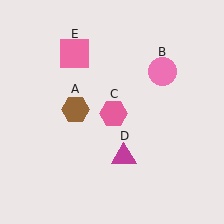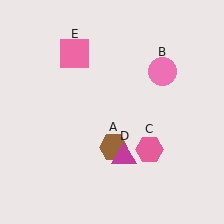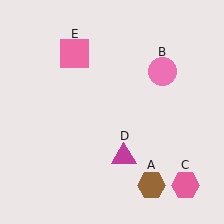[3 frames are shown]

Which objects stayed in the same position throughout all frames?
Pink circle (object B) and magenta triangle (object D) and pink square (object E) remained stationary.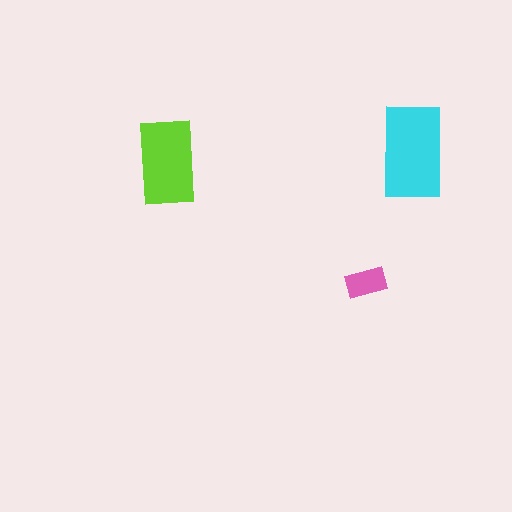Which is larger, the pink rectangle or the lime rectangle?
The lime one.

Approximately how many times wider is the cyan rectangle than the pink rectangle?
About 2.5 times wider.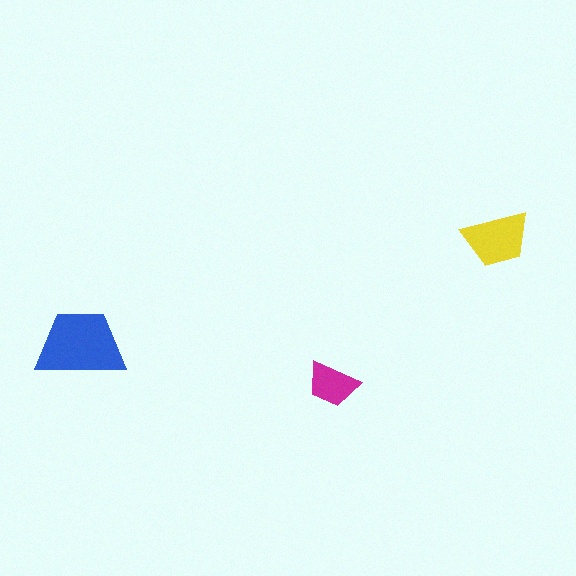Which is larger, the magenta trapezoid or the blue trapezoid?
The blue one.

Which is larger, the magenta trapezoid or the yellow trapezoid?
The yellow one.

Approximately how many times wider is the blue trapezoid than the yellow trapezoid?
About 1.5 times wider.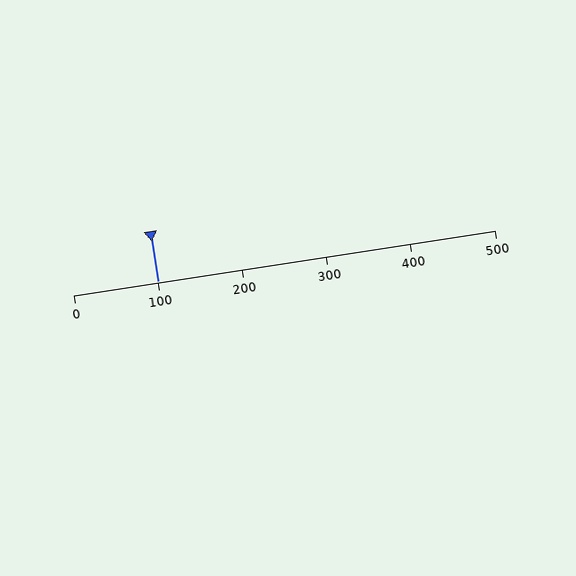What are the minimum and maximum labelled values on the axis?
The axis runs from 0 to 500.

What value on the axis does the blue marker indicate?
The marker indicates approximately 100.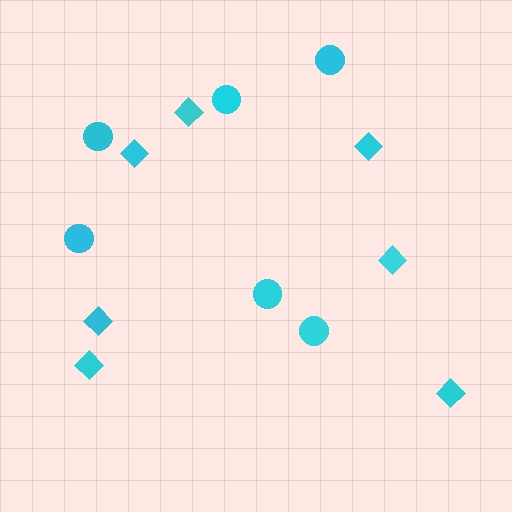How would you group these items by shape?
There are 2 groups: one group of diamonds (7) and one group of circles (6).